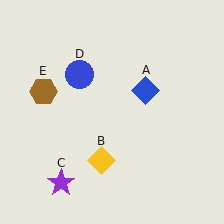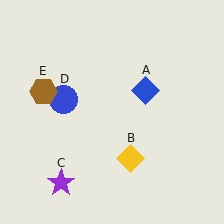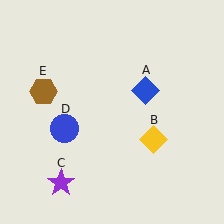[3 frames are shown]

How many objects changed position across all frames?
2 objects changed position: yellow diamond (object B), blue circle (object D).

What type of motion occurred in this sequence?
The yellow diamond (object B), blue circle (object D) rotated counterclockwise around the center of the scene.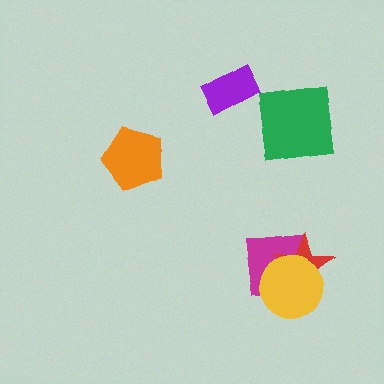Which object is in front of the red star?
The yellow circle is in front of the red star.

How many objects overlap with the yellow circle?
2 objects overlap with the yellow circle.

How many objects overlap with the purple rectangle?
0 objects overlap with the purple rectangle.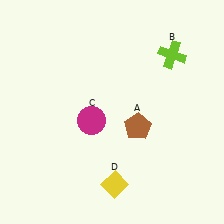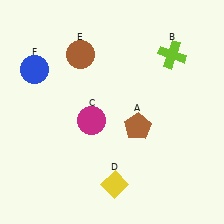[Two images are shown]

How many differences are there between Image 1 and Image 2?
There are 2 differences between the two images.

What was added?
A brown circle (E), a blue circle (F) were added in Image 2.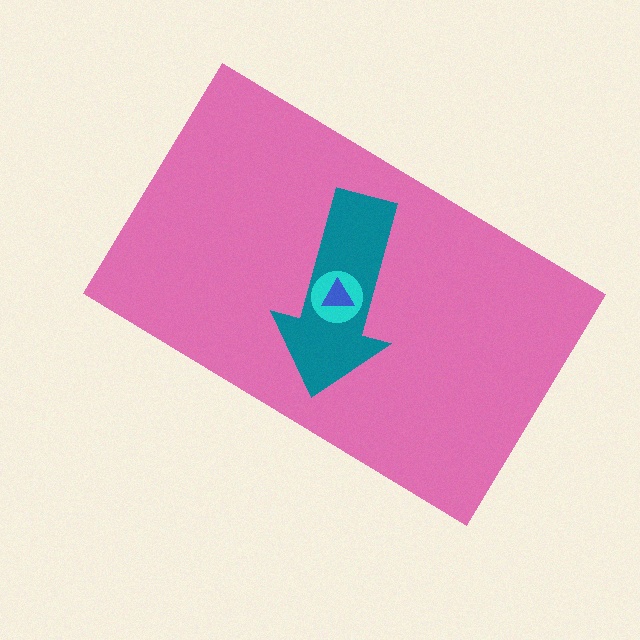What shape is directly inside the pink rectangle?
The teal arrow.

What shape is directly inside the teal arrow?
The cyan circle.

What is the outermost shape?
The pink rectangle.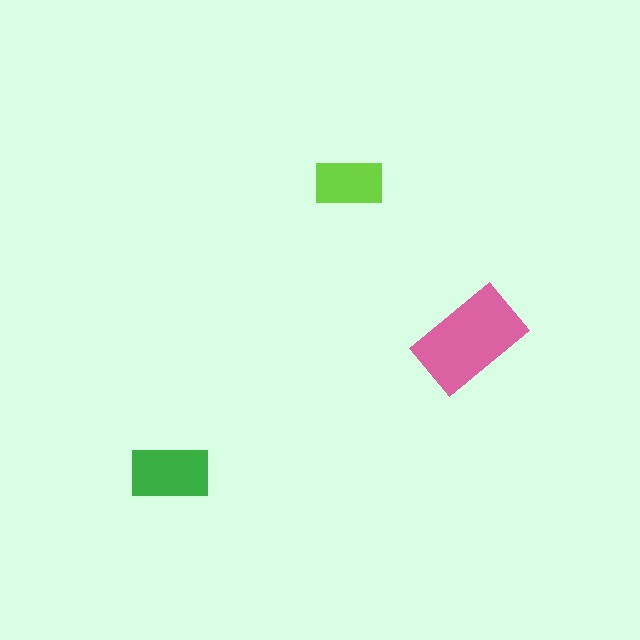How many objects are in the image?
There are 3 objects in the image.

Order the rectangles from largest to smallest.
the pink one, the green one, the lime one.